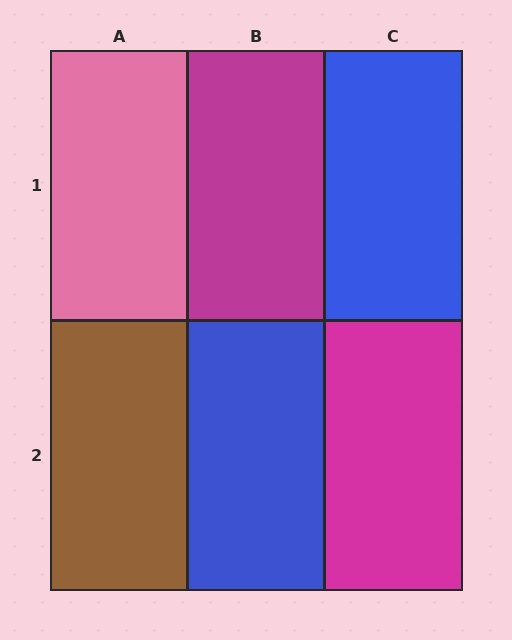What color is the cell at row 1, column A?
Pink.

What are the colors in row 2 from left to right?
Brown, blue, magenta.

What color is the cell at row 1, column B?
Magenta.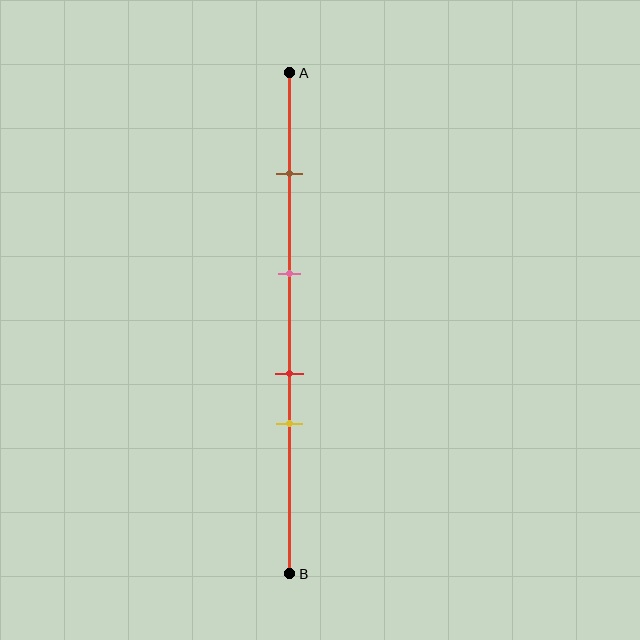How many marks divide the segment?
There are 4 marks dividing the segment.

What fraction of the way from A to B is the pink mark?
The pink mark is approximately 40% (0.4) of the way from A to B.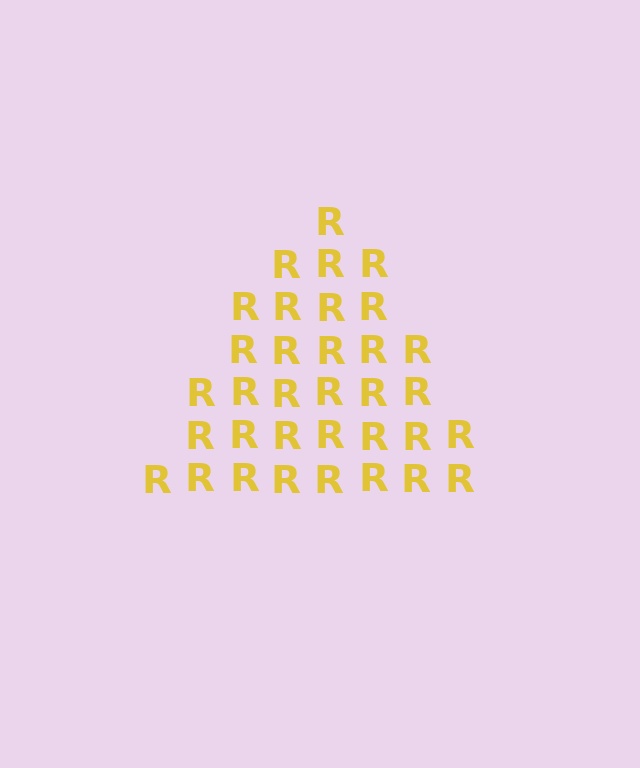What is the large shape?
The large shape is a triangle.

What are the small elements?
The small elements are letter R's.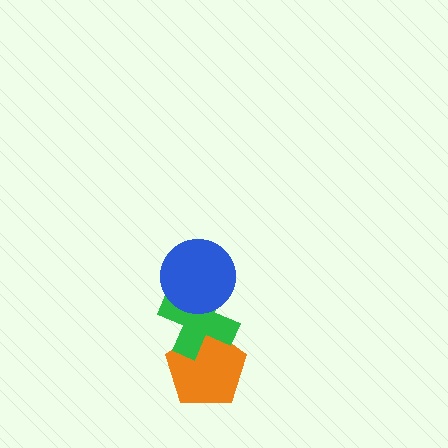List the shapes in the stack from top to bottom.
From top to bottom: the blue circle, the green cross, the orange pentagon.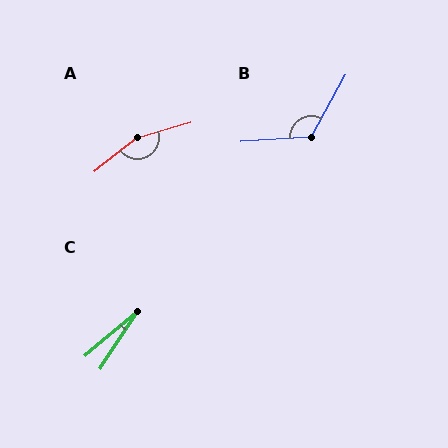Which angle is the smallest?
C, at approximately 17 degrees.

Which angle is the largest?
A, at approximately 158 degrees.